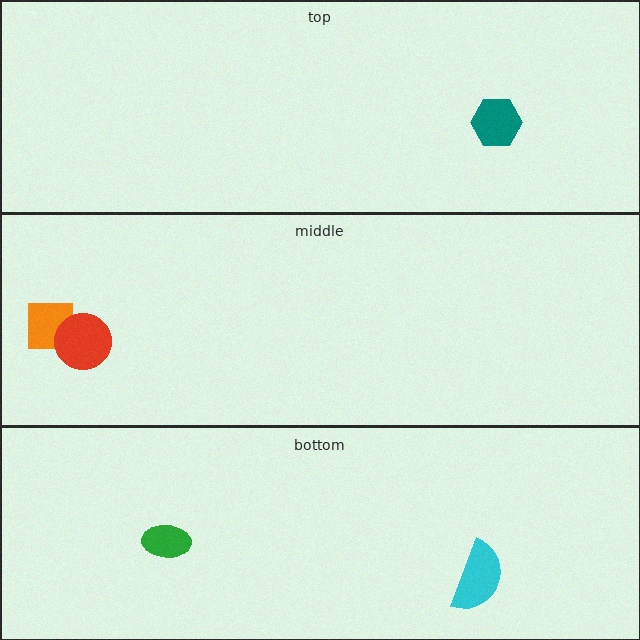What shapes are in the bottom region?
The green ellipse, the cyan semicircle.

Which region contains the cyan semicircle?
The bottom region.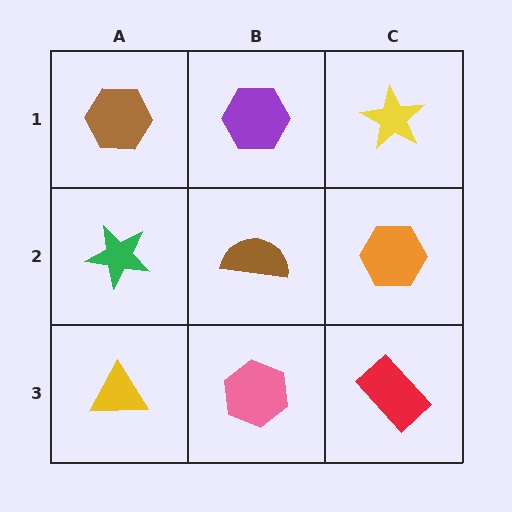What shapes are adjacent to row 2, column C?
A yellow star (row 1, column C), a red rectangle (row 3, column C), a brown semicircle (row 2, column B).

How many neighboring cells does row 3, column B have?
3.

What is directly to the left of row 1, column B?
A brown hexagon.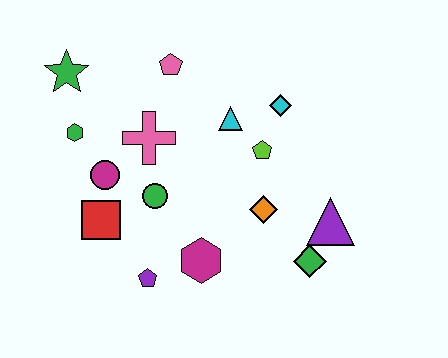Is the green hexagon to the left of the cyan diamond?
Yes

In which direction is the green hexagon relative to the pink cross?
The green hexagon is to the left of the pink cross.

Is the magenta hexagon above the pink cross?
No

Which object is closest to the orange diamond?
The lime pentagon is closest to the orange diamond.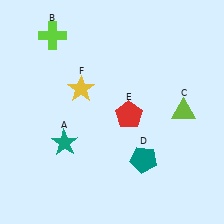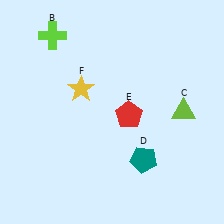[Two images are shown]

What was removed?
The teal star (A) was removed in Image 2.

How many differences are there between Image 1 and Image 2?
There is 1 difference between the two images.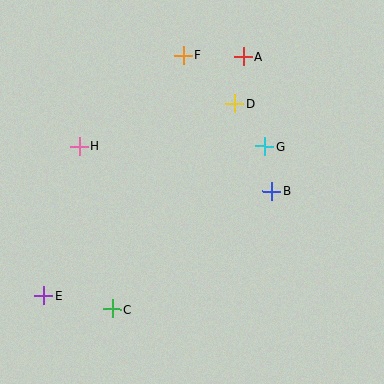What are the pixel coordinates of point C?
Point C is at (112, 309).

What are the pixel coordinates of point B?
Point B is at (272, 191).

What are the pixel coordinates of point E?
Point E is at (44, 295).